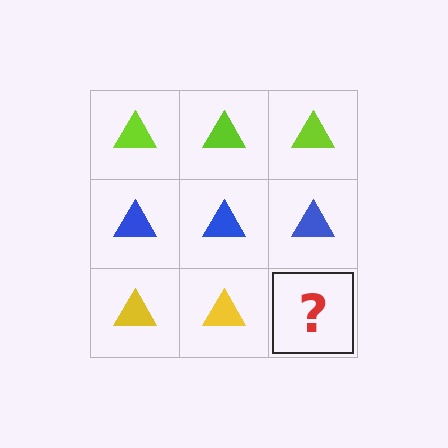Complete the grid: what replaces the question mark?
The question mark should be replaced with a yellow triangle.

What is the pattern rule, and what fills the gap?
The rule is that each row has a consistent color. The gap should be filled with a yellow triangle.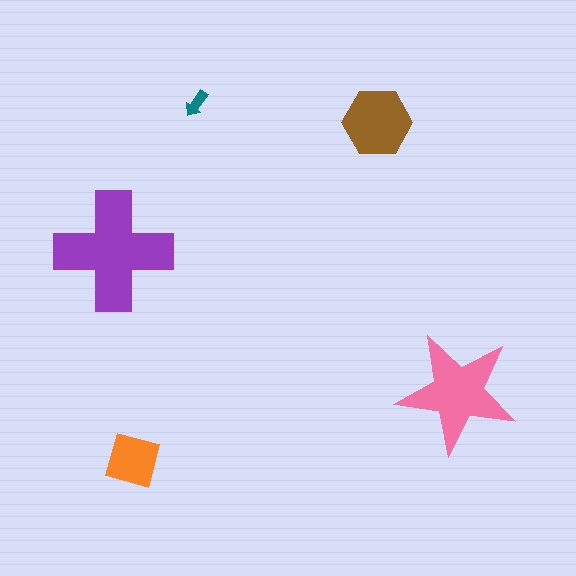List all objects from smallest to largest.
The teal arrow, the orange diamond, the brown hexagon, the pink star, the purple cross.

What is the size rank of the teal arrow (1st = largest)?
5th.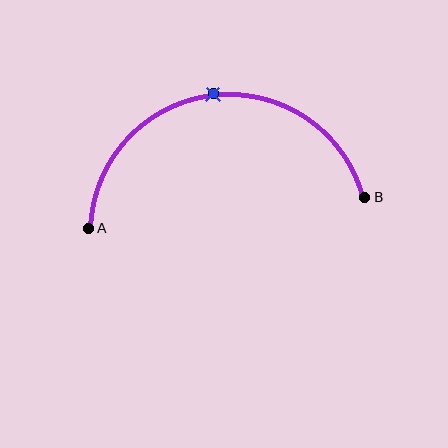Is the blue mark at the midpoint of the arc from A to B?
Yes. The blue mark lies on the arc at equal arc-length from both A and B — it is the arc midpoint.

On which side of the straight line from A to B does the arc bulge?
The arc bulges above the straight line connecting A and B.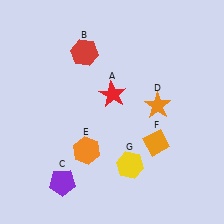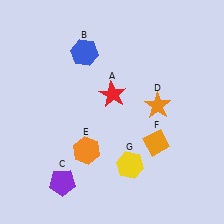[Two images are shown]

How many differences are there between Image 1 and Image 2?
There is 1 difference between the two images.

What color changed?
The hexagon (B) changed from red in Image 1 to blue in Image 2.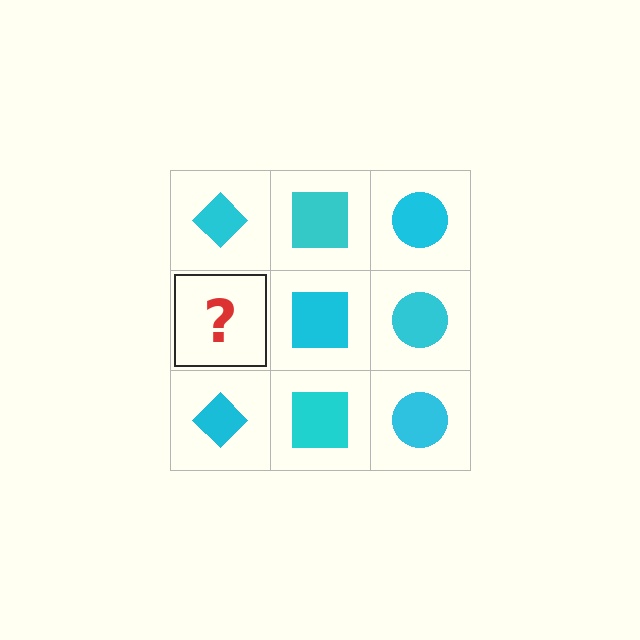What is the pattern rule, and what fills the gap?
The rule is that each column has a consistent shape. The gap should be filled with a cyan diamond.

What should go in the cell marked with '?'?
The missing cell should contain a cyan diamond.